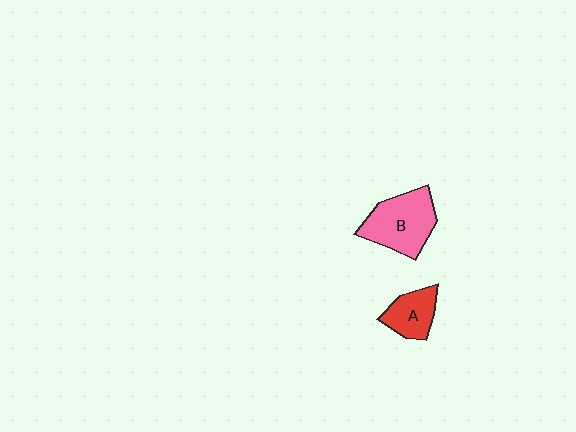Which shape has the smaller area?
Shape A (red).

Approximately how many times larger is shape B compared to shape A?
Approximately 1.7 times.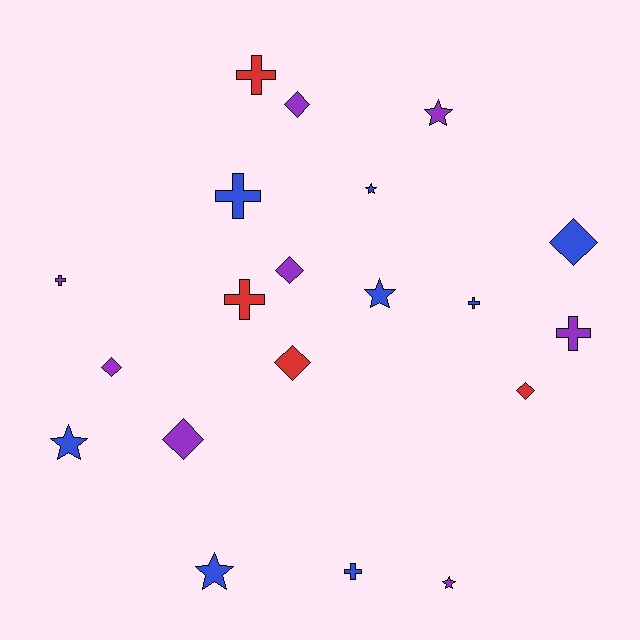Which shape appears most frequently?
Diamond, with 7 objects.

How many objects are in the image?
There are 20 objects.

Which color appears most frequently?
Purple, with 8 objects.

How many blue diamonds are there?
There is 1 blue diamond.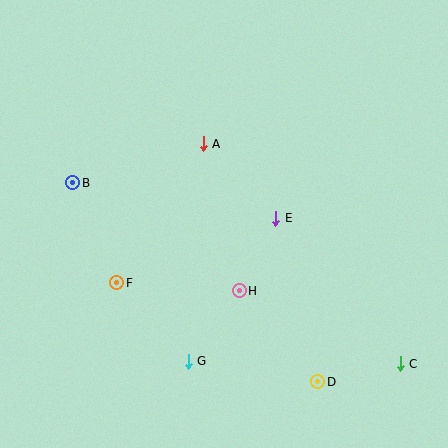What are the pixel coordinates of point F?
Point F is at (117, 283).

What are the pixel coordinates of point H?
Point H is at (239, 291).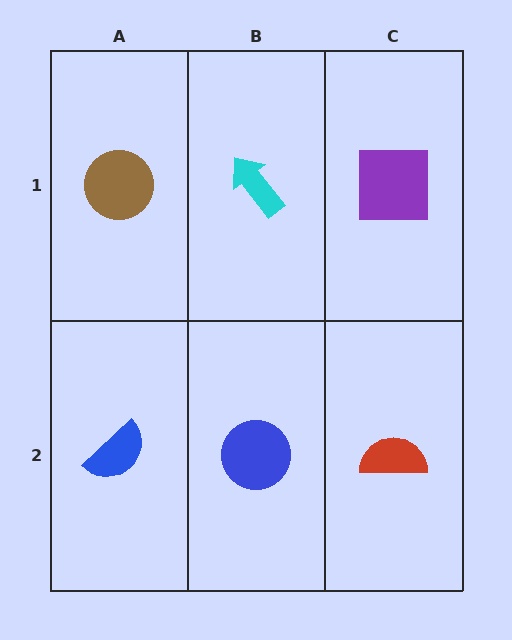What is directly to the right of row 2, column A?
A blue circle.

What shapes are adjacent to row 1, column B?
A blue circle (row 2, column B), a brown circle (row 1, column A), a purple square (row 1, column C).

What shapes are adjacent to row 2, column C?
A purple square (row 1, column C), a blue circle (row 2, column B).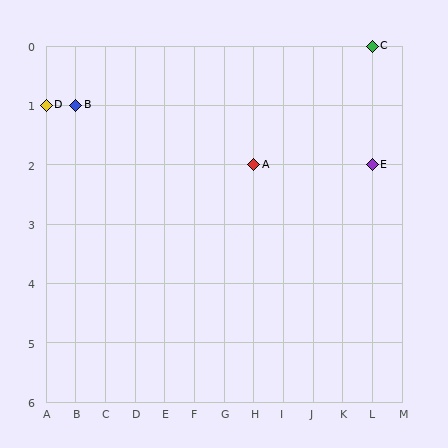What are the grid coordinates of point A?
Point A is at grid coordinates (H, 2).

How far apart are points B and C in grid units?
Points B and C are 10 columns and 1 row apart (about 10.0 grid units diagonally).